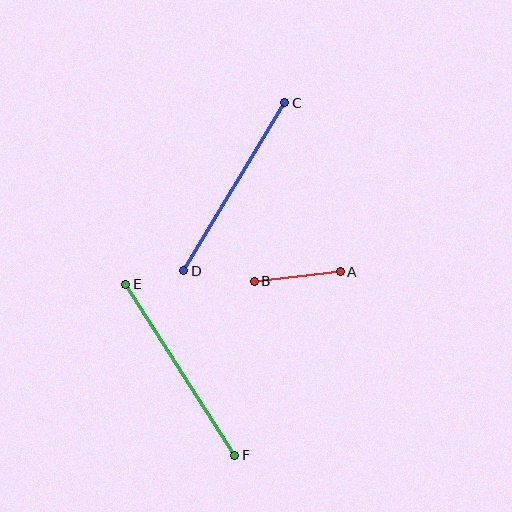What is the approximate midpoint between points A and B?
The midpoint is at approximately (297, 276) pixels.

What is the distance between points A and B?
The distance is approximately 87 pixels.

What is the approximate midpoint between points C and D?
The midpoint is at approximately (234, 187) pixels.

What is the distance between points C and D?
The distance is approximately 196 pixels.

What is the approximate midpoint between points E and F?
The midpoint is at approximately (180, 370) pixels.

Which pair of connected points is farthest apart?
Points E and F are farthest apart.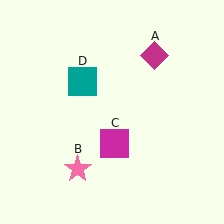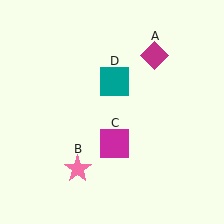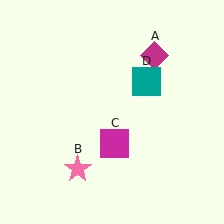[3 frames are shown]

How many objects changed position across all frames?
1 object changed position: teal square (object D).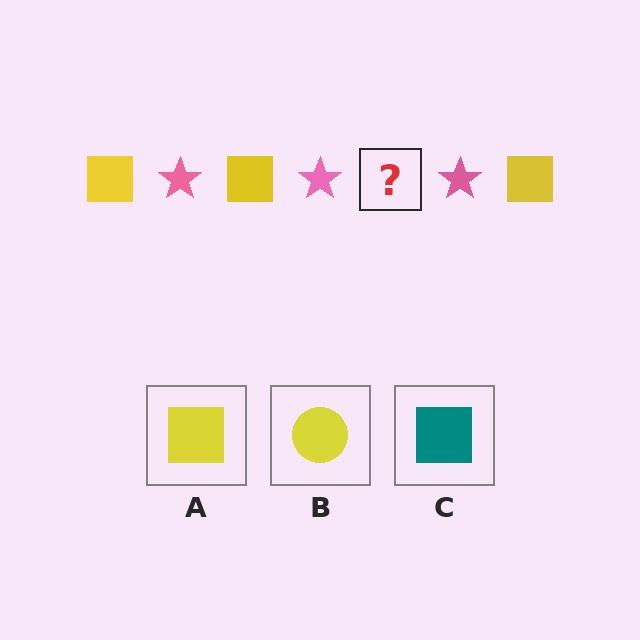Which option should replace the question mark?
Option A.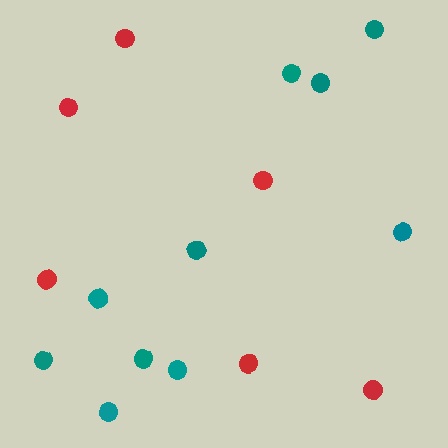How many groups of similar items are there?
There are 2 groups: one group of teal circles (10) and one group of red circles (6).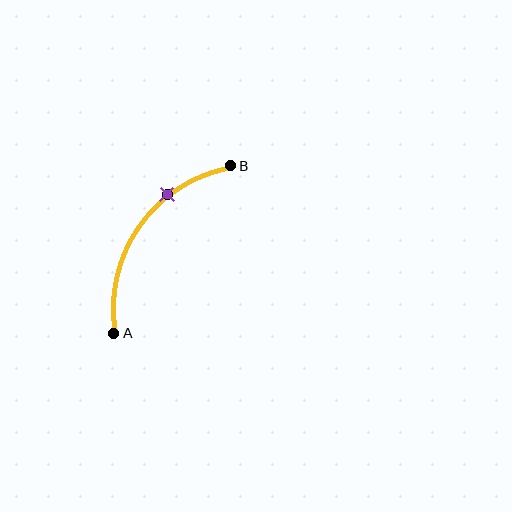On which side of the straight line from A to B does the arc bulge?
The arc bulges above and to the left of the straight line connecting A and B.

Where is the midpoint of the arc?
The arc midpoint is the point on the curve farthest from the straight line joining A and B. It sits above and to the left of that line.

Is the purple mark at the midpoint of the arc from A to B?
No. The purple mark lies on the arc but is closer to endpoint B. The arc midpoint would be at the point on the curve equidistant along the arc from both A and B.